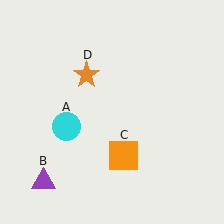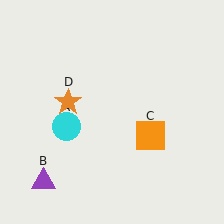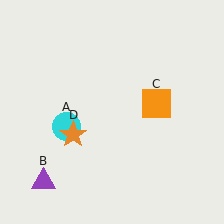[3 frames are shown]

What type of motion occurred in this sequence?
The orange square (object C), orange star (object D) rotated counterclockwise around the center of the scene.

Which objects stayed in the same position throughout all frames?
Cyan circle (object A) and purple triangle (object B) remained stationary.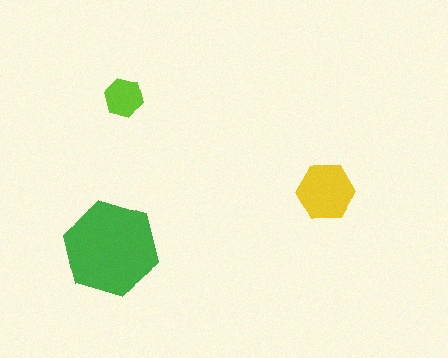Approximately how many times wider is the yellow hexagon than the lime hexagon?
About 1.5 times wider.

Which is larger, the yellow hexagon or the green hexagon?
The green one.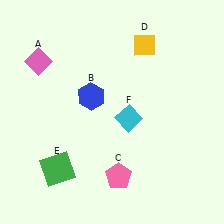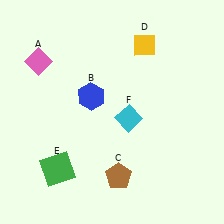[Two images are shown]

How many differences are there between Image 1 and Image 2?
There is 1 difference between the two images.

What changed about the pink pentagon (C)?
In Image 1, C is pink. In Image 2, it changed to brown.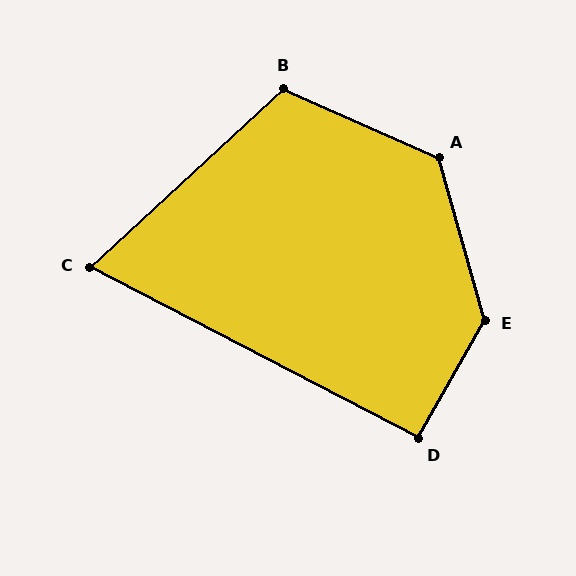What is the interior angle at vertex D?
Approximately 92 degrees (approximately right).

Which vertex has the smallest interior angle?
C, at approximately 70 degrees.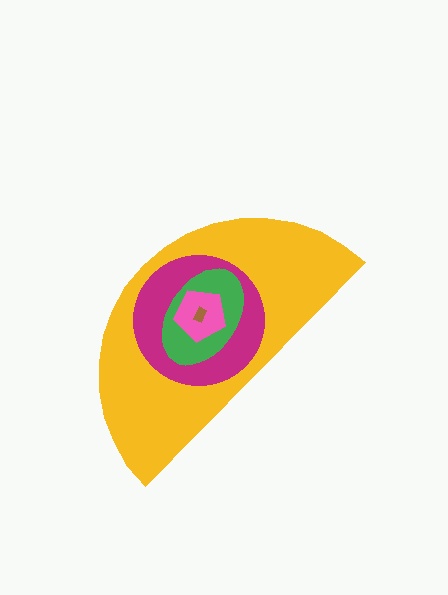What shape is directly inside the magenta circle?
The green ellipse.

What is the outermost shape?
The yellow semicircle.